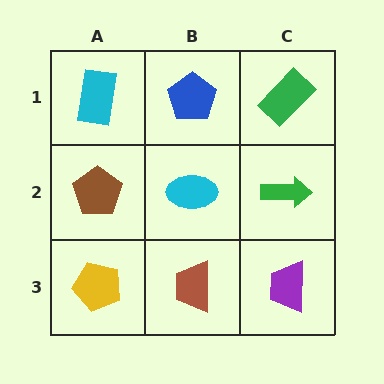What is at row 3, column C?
A purple trapezoid.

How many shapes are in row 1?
3 shapes.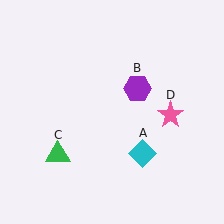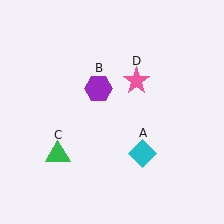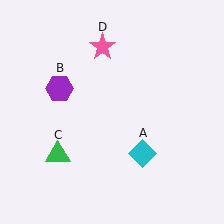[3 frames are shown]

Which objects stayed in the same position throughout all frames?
Cyan diamond (object A) and green triangle (object C) remained stationary.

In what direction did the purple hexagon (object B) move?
The purple hexagon (object B) moved left.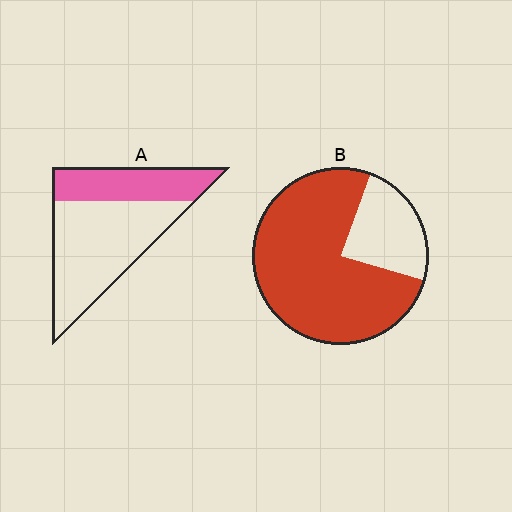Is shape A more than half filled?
No.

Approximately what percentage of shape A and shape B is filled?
A is approximately 35% and B is approximately 75%.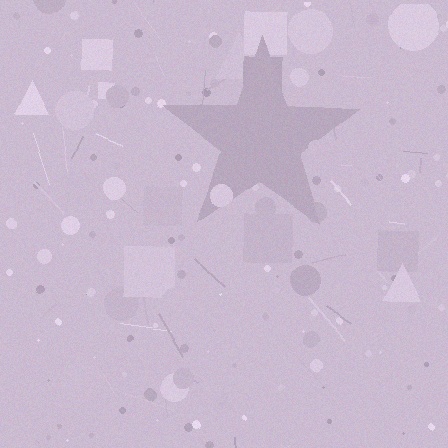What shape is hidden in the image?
A star is hidden in the image.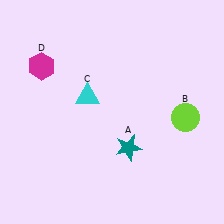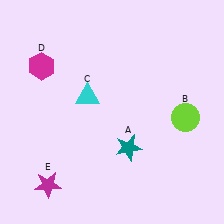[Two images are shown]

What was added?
A magenta star (E) was added in Image 2.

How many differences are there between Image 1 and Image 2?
There is 1 difference between the two images.